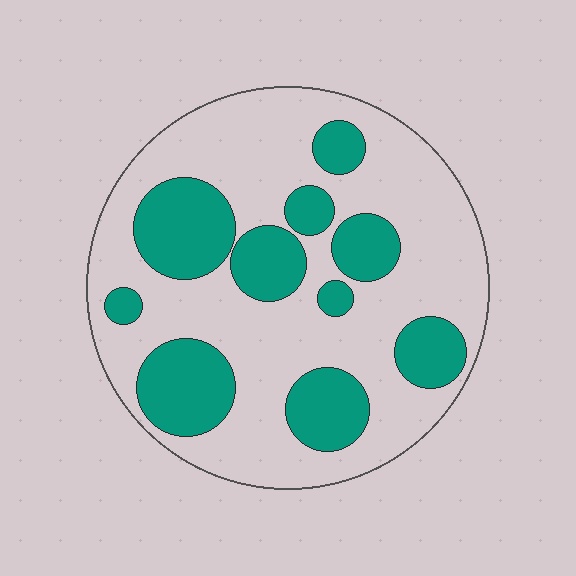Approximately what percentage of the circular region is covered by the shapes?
Approximately 30%.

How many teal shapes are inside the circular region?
10.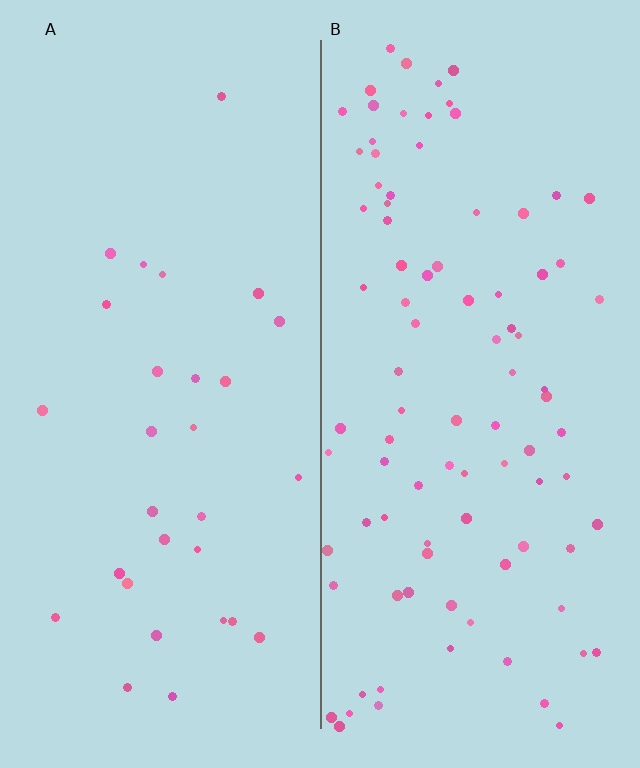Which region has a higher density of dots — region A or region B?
B (the right).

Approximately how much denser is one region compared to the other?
Approximately 3.2× — region B over region A.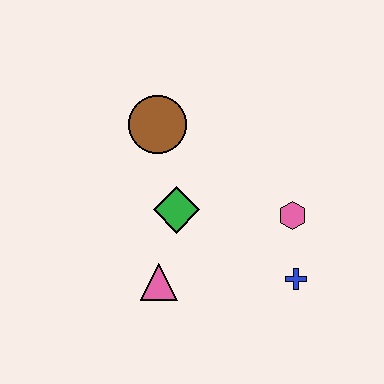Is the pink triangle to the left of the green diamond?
Yes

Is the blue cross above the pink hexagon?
No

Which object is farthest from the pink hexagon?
The brown circle is farthest from the pink hexagon.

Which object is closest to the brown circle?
The green diamond is closest to the brown circle.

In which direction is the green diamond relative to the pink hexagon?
The green diamond is to the left of the pink hexagon.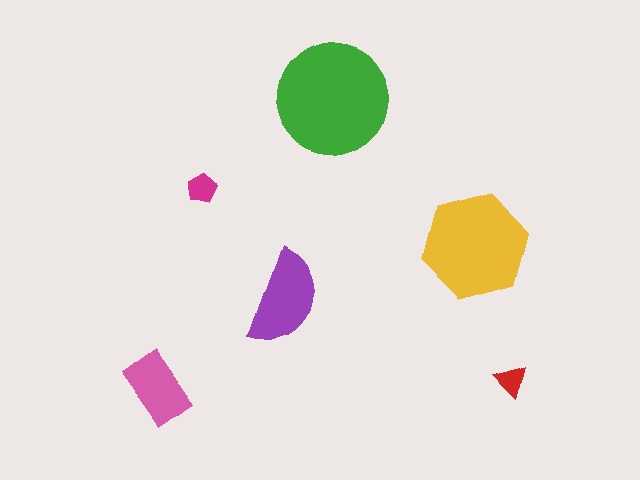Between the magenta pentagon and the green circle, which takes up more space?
The green circle.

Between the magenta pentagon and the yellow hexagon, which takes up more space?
The yellow hexagon.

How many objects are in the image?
There are 6 objects in the image.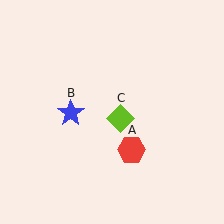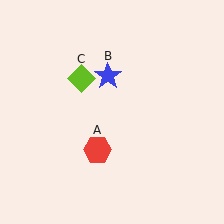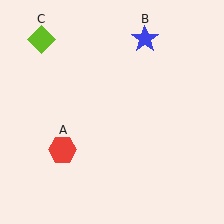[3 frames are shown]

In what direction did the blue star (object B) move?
The blue star (object B) moved up and to the right.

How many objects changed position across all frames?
3 objects changed position: red hexagon (object A), blue star (object B), lime diamond (object C).